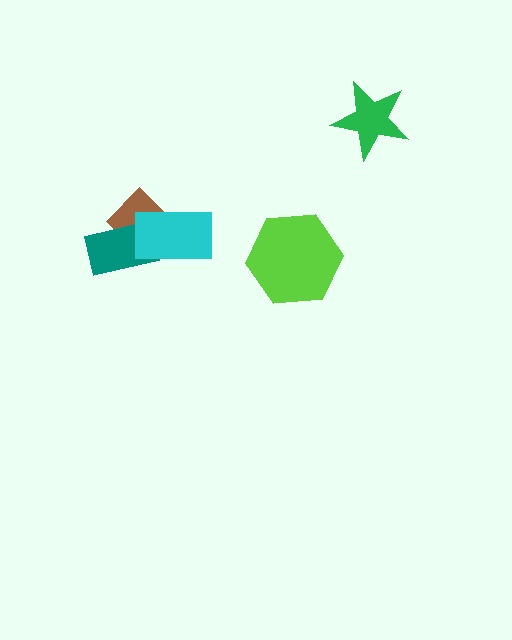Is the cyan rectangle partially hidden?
No, no other shape covers it.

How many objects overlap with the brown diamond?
2 objects overlap with the brown diamond.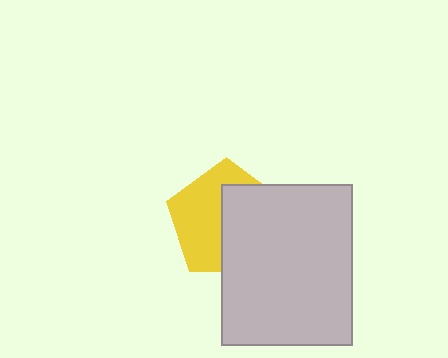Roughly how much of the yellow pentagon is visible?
About half of it is visible (roughly 51%).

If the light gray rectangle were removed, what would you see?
You would see the complete yellow pentagon.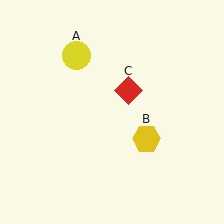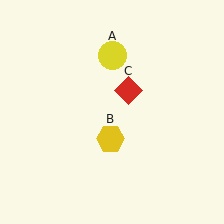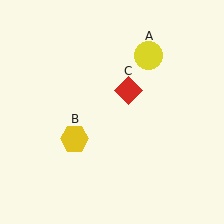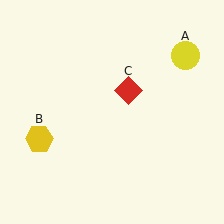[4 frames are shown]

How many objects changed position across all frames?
2 objects changed position: yellow circle (object A), yellow hexagon (object B).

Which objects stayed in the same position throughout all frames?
Red diamond (object C) remained stationary.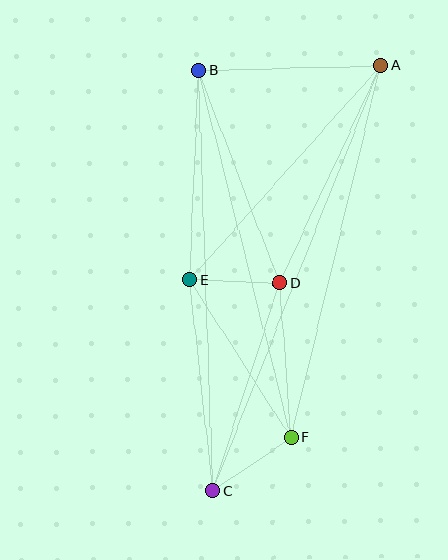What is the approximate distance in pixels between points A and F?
The distance between A and F is approximately 383 pixels.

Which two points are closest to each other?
Points D and E are closest to each other.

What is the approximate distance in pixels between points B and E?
The distance between B and E is approximately 209 pixels.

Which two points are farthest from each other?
Points A and C are farthest from each other.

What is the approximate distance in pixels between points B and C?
The distance between B and C is approximately 420 pixels.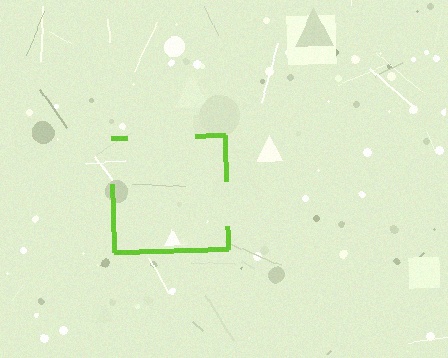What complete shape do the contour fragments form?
The contour fragments form a square.